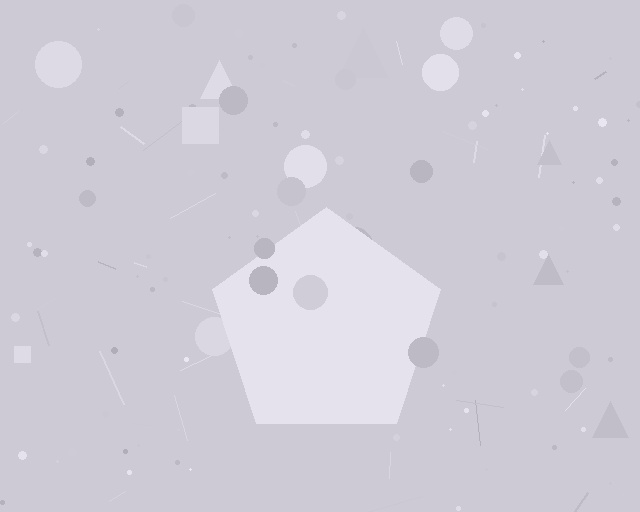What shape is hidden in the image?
A pentagon is hidden in the image.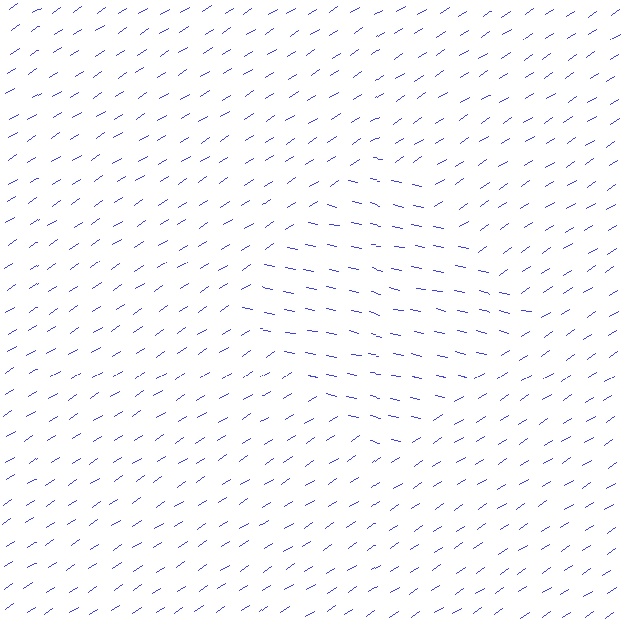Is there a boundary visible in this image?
Yes, there is a texture boundary formed by a change in line orientation.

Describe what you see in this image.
The image is filled with small blue line segments. A diamond region in the image has lines oriented differently from the surrounding lines, creating a visible texture boundary.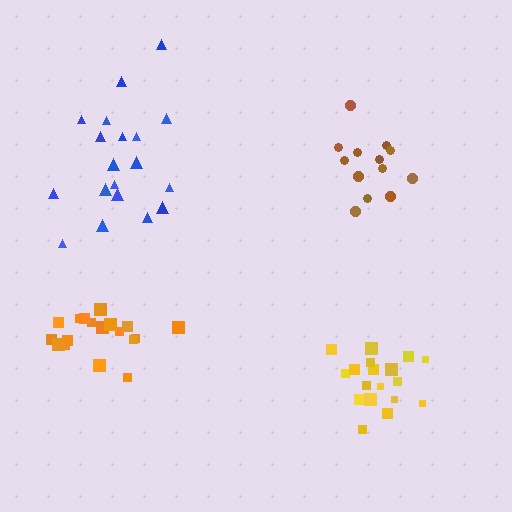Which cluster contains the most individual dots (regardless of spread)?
Blue (19).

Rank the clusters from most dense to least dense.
yellow, orange, brown, blue.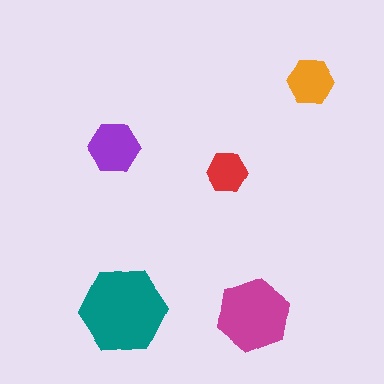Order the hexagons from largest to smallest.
the teal one, the magenta one, the purple one, the orange one, the red one.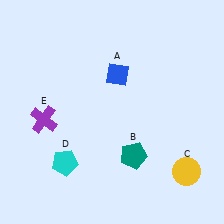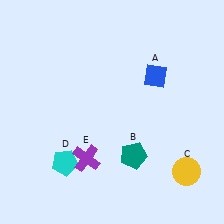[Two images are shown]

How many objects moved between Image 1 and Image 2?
2 objects moved between the two images.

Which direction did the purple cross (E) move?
The purple cross (E) moved right.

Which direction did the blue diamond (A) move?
The blue diamond (A) moved right.